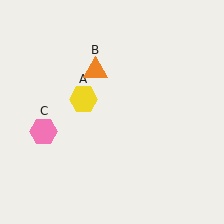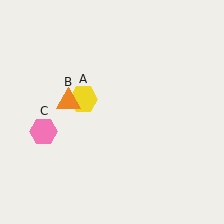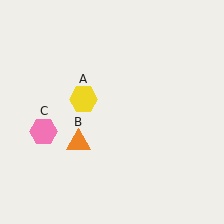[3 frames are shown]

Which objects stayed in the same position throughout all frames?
Yellow hexagon (object A) and pink hexagon (object C) remained stationary.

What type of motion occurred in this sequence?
The orange triangle (object B) rotated counterclockwise around the center of the scene.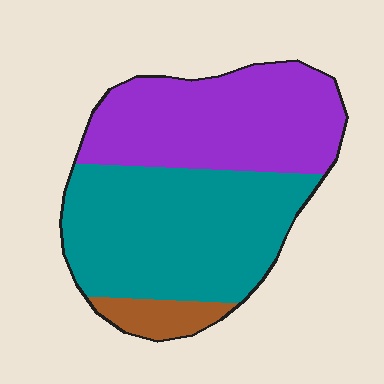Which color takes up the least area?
Brown, at roughly 10%.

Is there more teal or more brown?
Teal.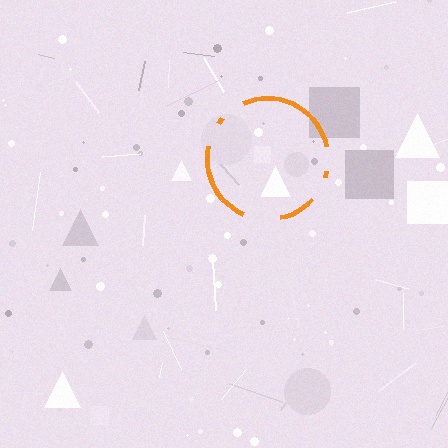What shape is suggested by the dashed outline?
The dashed outline suggests a circle.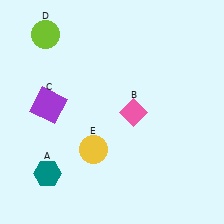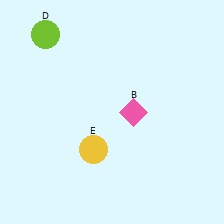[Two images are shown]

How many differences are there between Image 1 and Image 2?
There are 2 differences between the two images.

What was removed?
The purple square (C), the teal hexagon (A) were removed in Image 2.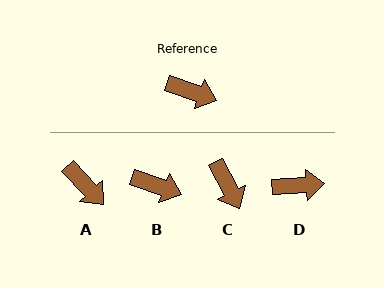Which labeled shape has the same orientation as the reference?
B.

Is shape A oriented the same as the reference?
No, it is off by about 27 degrees.